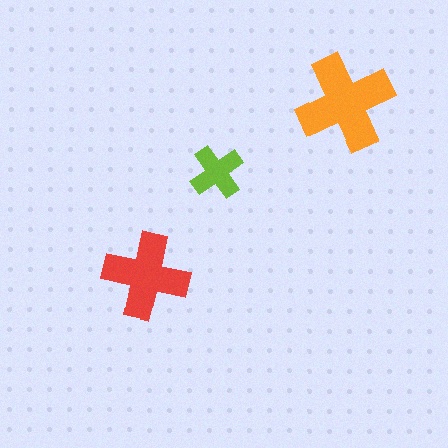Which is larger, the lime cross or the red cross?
The red one.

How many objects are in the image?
There are 3 objects in the image.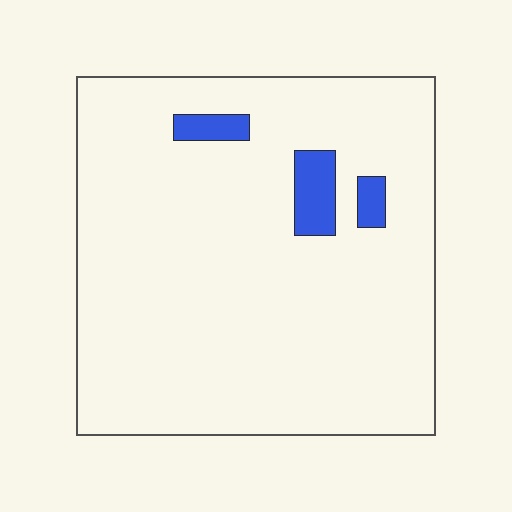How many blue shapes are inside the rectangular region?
3.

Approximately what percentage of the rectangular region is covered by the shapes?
Approximately 5%.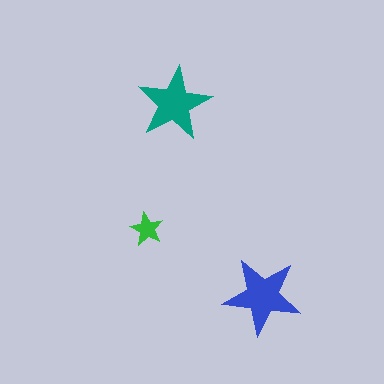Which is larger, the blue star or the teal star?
The blue one.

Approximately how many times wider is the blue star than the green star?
About 2.5 times wider.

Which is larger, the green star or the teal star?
The teal one.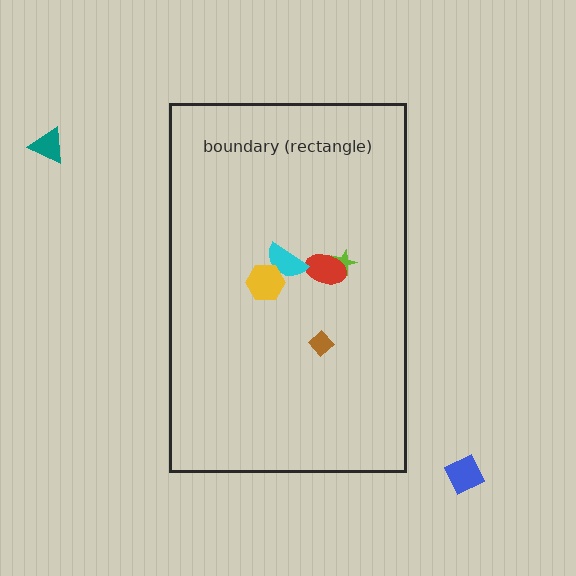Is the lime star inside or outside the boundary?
Inside.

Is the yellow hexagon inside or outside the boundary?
Inside.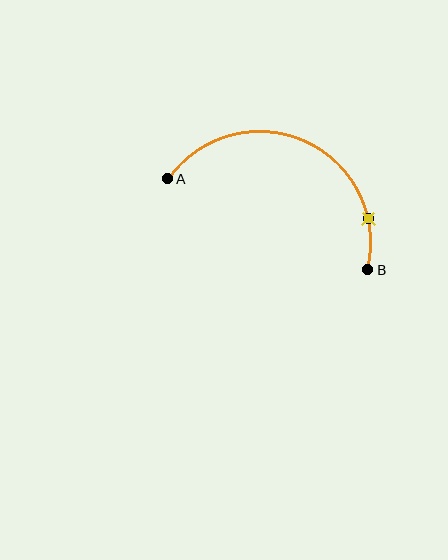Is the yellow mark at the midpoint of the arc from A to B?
No. The yellow mark lies on the arc but is closer to endpoint B. The arc midpoint would be at the point on the curve equidistant along the arc from both A and B.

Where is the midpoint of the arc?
The arc midpoint is the point on the curve farthest from the straight line joining A and B. It sits above that line.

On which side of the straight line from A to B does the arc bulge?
The arc bulges above the straight line connecting A and B.